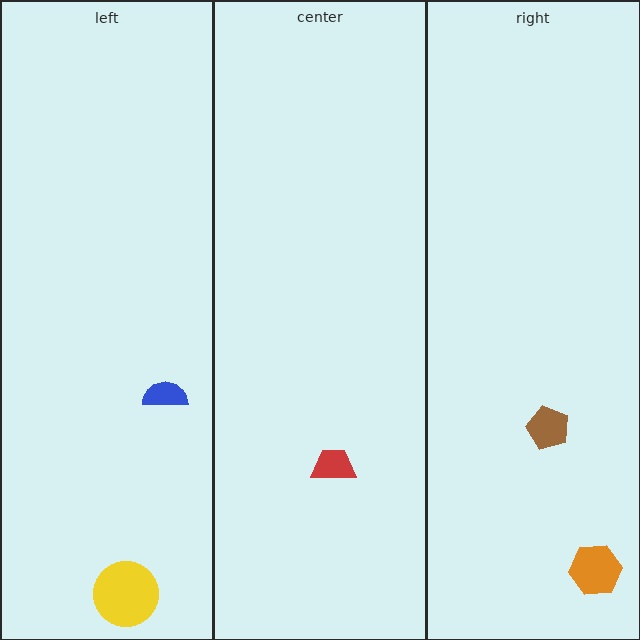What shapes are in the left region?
The blue semicircle, the yellow circle.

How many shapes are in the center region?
1.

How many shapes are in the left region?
2.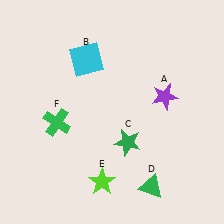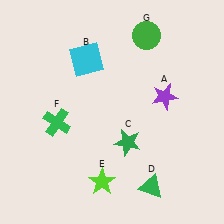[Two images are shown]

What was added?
A green circle (G) was added in Image 2.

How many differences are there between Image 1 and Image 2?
There is 1 difference between the two images.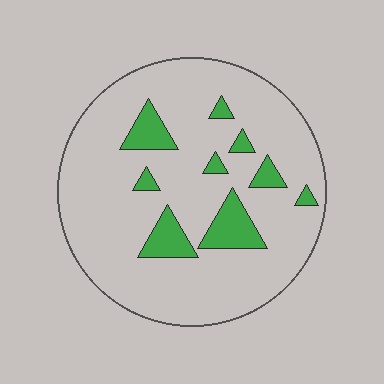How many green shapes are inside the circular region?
9.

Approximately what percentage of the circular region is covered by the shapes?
Approximately 15%.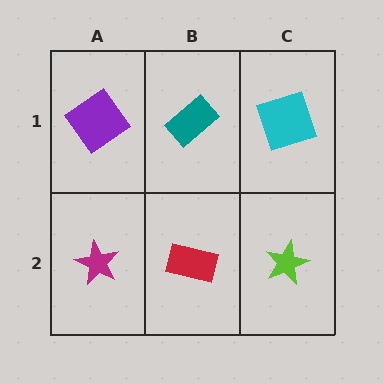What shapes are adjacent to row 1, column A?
A magenta star (row 2, column A), a teal rectangle (row 1, column B).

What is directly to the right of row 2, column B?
A lime star.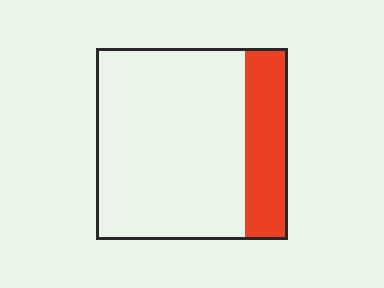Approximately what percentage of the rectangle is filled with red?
Approximately 20%.